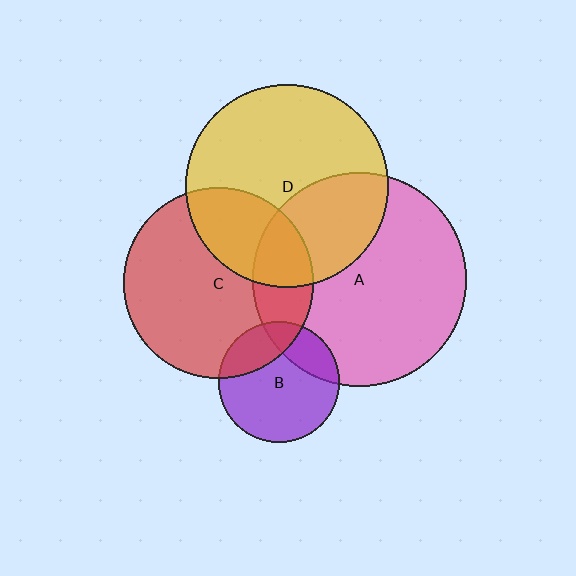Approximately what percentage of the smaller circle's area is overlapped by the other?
Approximately 25%.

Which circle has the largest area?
Circle A (pink).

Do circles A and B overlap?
Yes.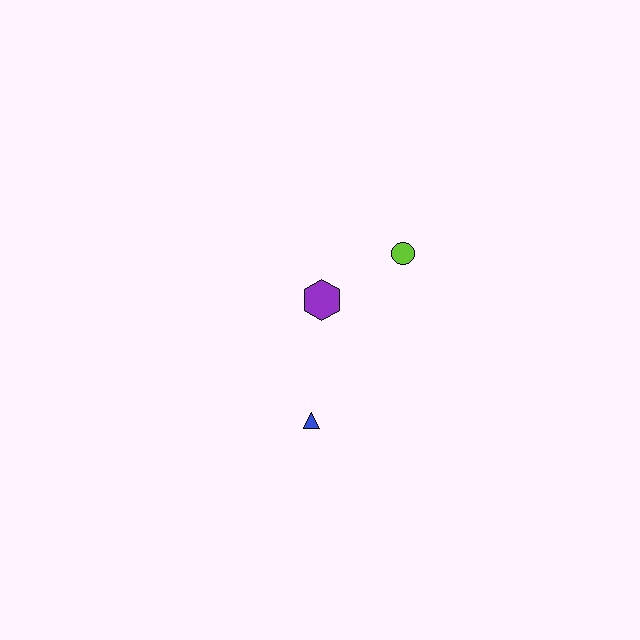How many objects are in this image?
There are 3 objects.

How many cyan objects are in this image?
There are no cyan objects.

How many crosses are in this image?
There are no crosses.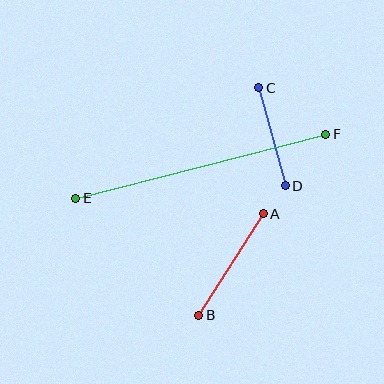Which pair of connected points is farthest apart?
Points E and F are farthest apart.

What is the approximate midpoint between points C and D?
The midpoint is at approximately (272, 137) pixels.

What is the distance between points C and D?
The distance is approximately 102 pixels.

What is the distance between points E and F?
The distance is approximately 258 pixels.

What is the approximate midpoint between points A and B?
The midpoint is at approximately (231, 264) pixels.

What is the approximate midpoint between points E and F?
The midpoint is at approximately (201, 166) pixels.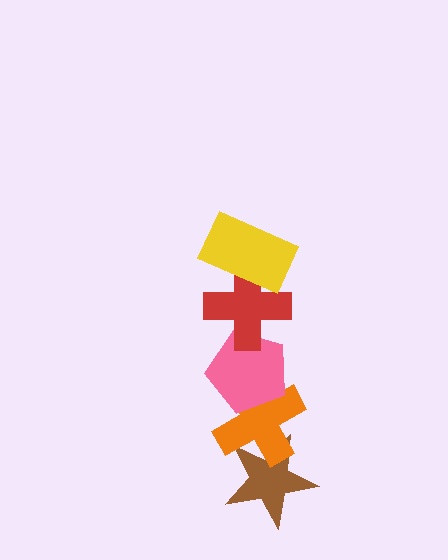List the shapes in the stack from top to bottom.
From top to bottom: the yellow rectangle, the red cross, the pink pentagon, the orange cross, the brown star.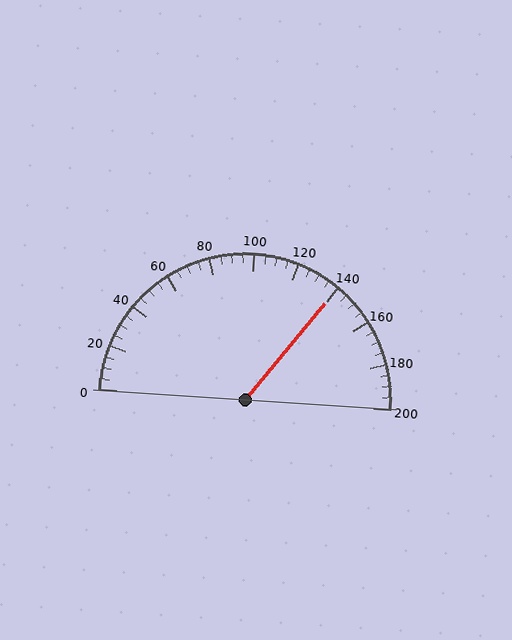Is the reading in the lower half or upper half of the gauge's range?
The reading is in the upper half of the range (0 to 200).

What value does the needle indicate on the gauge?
The needle indicates approximately 140.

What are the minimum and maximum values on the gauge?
The gauge ranges from 0 to 200.